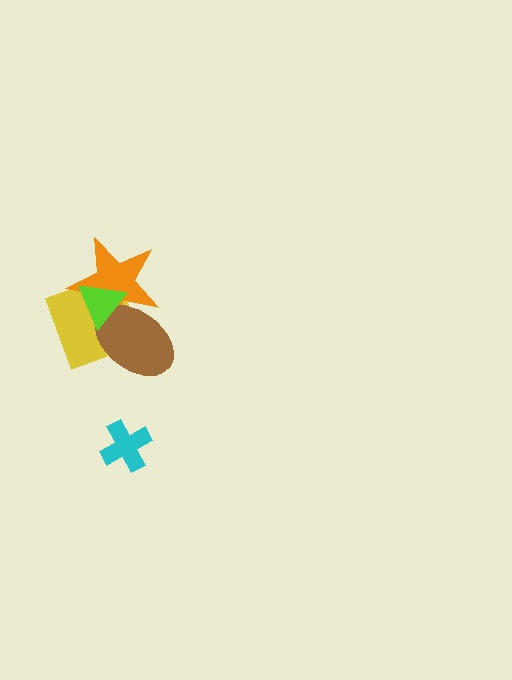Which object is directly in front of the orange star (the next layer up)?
The brown ellipse is directly in front of the orange star.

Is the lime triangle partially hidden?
No, no other shape covers it.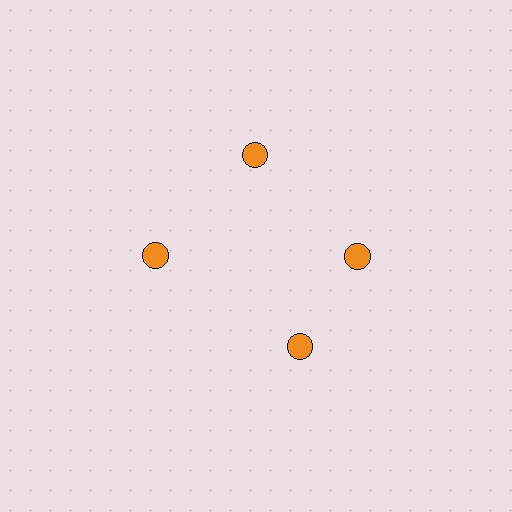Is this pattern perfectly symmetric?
No. The 4 orange circles are arranged in a ring, but one element near the 6 o'clock position is rotated out of alignment along the ring, breaking the 4-fold rotational symmetry.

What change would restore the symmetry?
The symmetry would be restored by rotating it back into even spacing with its neighbors so that all 4 circles sit at equal angles and equal distance from the center.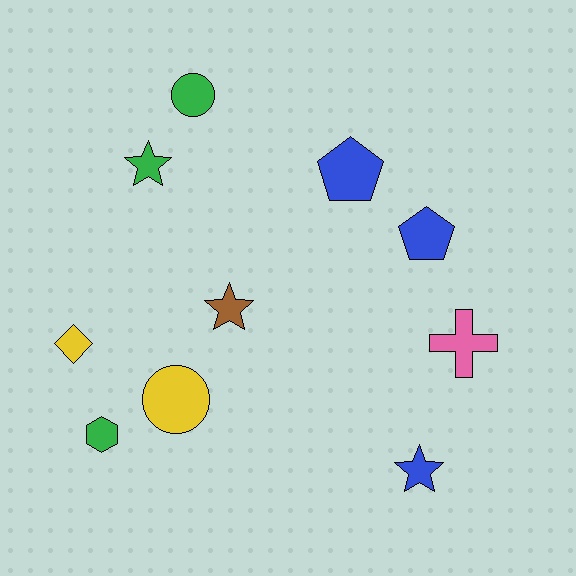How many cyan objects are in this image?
There are no cyan objects.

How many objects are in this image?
There are 10 objects.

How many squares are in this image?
There are no squares.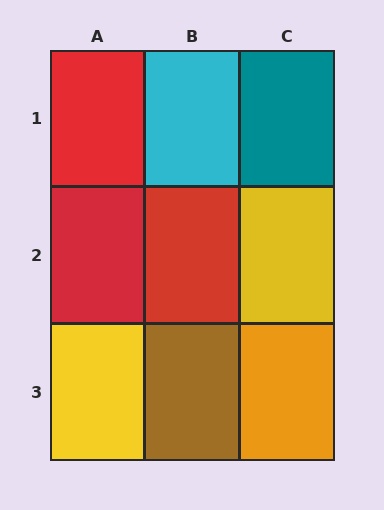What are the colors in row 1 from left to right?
Red, cyan, teal.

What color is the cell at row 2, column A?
Red.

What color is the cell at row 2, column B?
Red.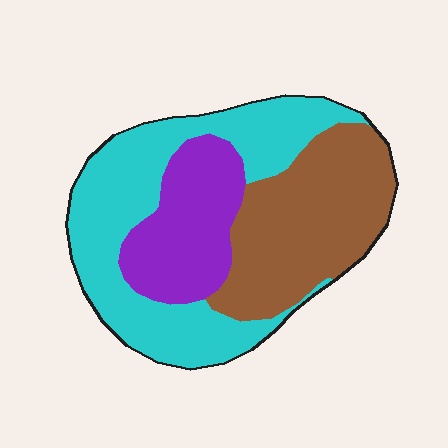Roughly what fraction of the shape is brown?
Brown takes up between a third and a half of the shape.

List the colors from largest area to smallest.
From largest to smallest: cyan, brown, purple.